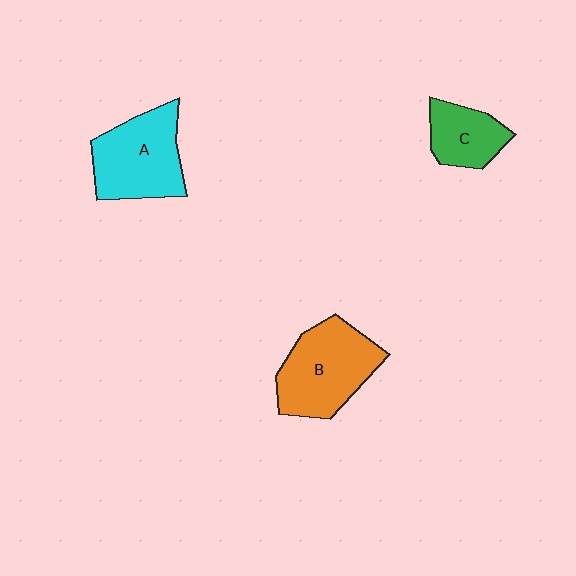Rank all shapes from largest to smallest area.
From largest to smallest: B (orange), A (cyan), C (green).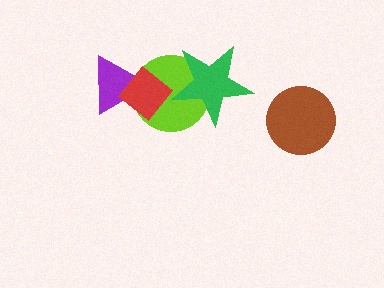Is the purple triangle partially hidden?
Yes, it is partially covered by another shape.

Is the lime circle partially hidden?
Yes, it is partially covered by another shape.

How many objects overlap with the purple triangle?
2 objects overlap with the purple triangle.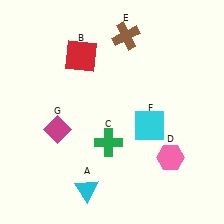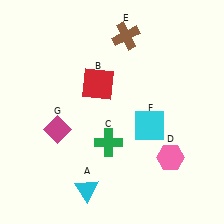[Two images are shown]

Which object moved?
The red square (B) moved down.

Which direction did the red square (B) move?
The red square (B) moved down.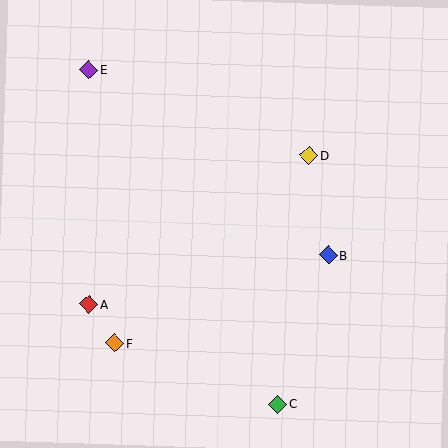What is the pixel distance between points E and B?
The distance between E and B is 303 pixels.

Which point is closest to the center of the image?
Point B at (328, 255) is closest to the center.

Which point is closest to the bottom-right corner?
Point C is closest to the bottom-right corner.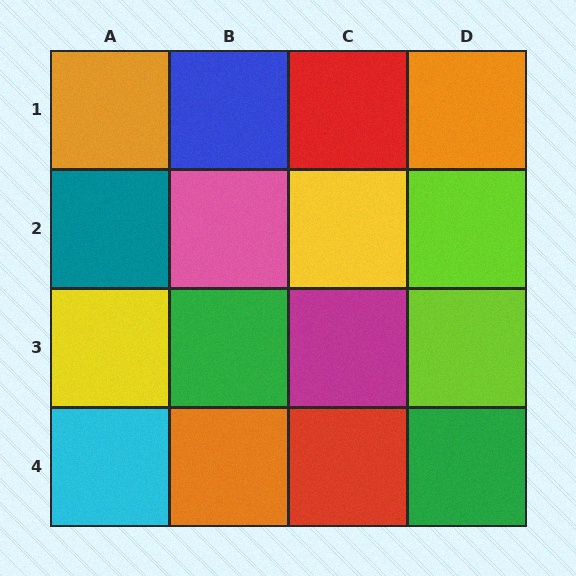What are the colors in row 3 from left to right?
Yellow, green, magenta, lime.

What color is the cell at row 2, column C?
Yellow.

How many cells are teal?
1 cell is teal.